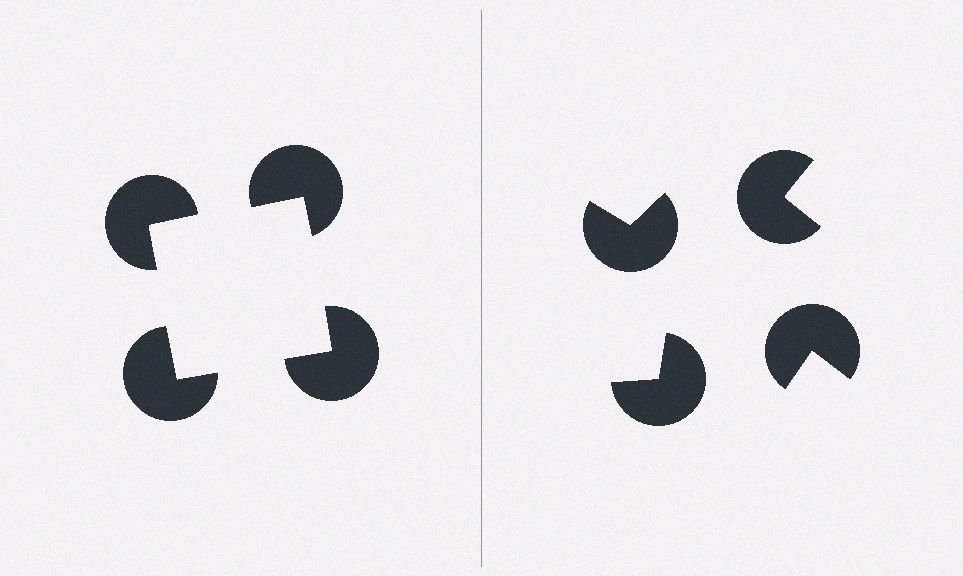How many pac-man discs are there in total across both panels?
8 — 4 on each side.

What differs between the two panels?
The pac-man discs are positioned identically on both sides; only the wedge orientations differ. On the left they align to a square; on the right they are misaligned.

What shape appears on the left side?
An illusory square.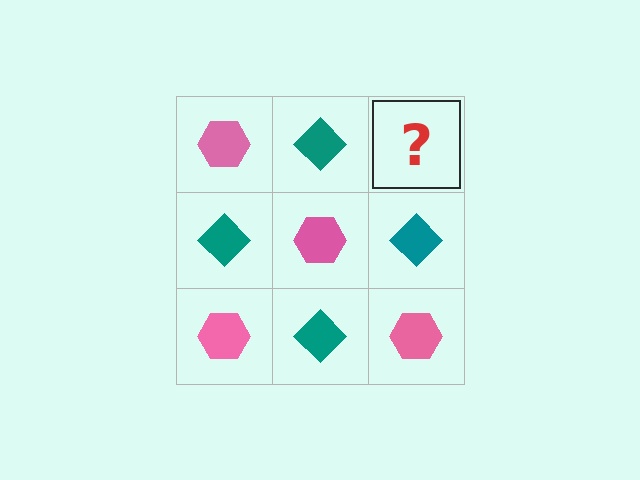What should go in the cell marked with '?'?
The missing cell should contain a pink hexagon.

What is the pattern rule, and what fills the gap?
The rule is that it alternates pink hexagon and teal diamond in a checkerboard pattern. The gap should be filled with a pink hexagon.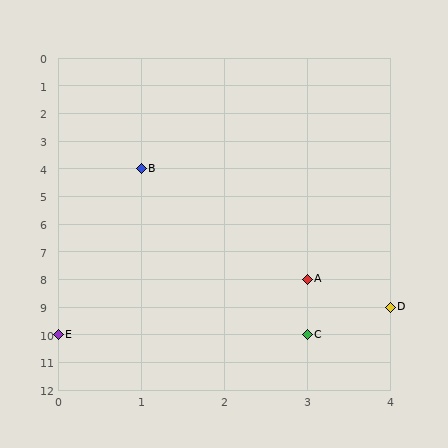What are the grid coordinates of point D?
Point D is at grid coordinates (4, 9).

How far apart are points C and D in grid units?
Points C and D are 1 column and 1 row apart (about 1.4 grid units diagonally).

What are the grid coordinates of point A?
Point A is at grid coordinates (3, 8).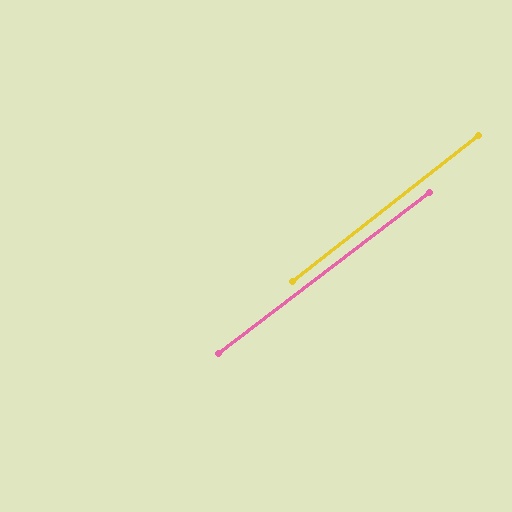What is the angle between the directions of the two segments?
Approximately 1 degree.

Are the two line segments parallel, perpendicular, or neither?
Parallel — their directions differ by only 0.7°.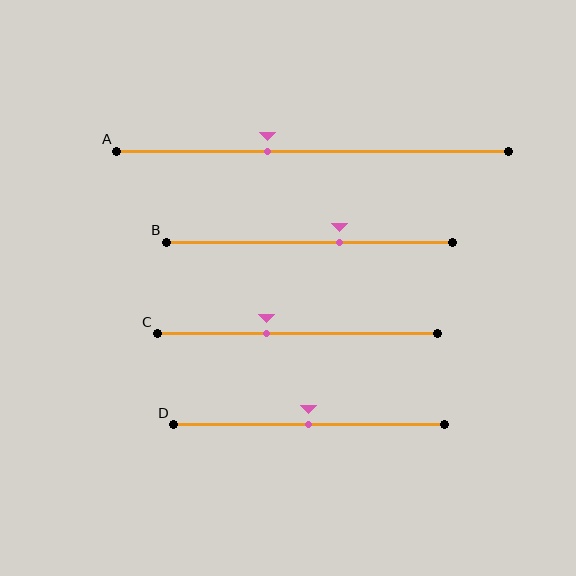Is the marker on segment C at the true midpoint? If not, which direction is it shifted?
No, the marker on segment C is shifted to the left by about 11% of the segment length.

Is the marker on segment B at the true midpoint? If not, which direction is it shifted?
No, the marker on segment B is shifted to the right by about 10% of the segment length.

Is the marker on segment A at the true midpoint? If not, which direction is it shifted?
No, the marker on segment A is shifted to the left by about 11% of the segment length.